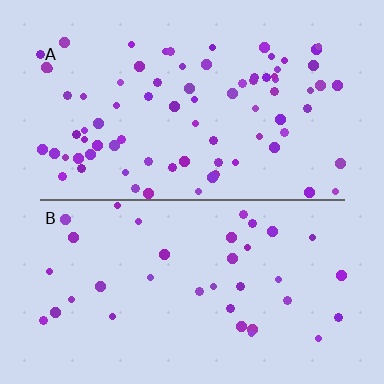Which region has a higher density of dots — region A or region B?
A (the top).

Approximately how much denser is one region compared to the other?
Approximately 2.2× — region A over region B.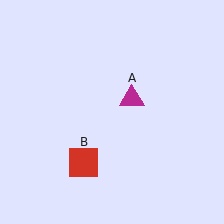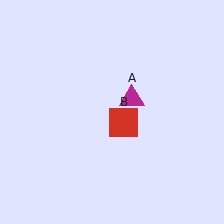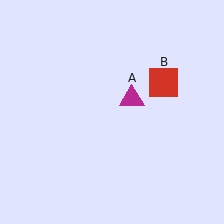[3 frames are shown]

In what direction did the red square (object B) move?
The red square (object B) moved up and to the right.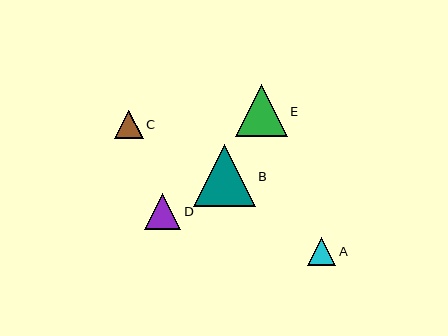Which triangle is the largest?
Triangle B is the largest with a size of approximately 62 pixels.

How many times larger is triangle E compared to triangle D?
Triangle E is approximately 1.5 times the size of triangle D.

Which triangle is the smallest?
Triangle C is the smallest with a size of approximately 28 pixels.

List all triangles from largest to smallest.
From largest to smallest: B, E, D, A, C.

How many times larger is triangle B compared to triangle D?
Triangle B is approximately 1.7 times the size of triangle D.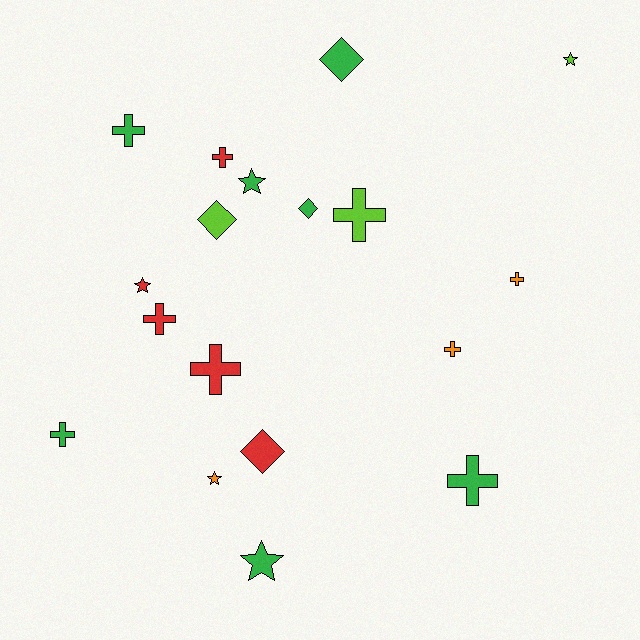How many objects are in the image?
There are 18 objects.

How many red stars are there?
There is 1 red star.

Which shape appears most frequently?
Cross, with 9 objects.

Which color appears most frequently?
Green, with 7 objects.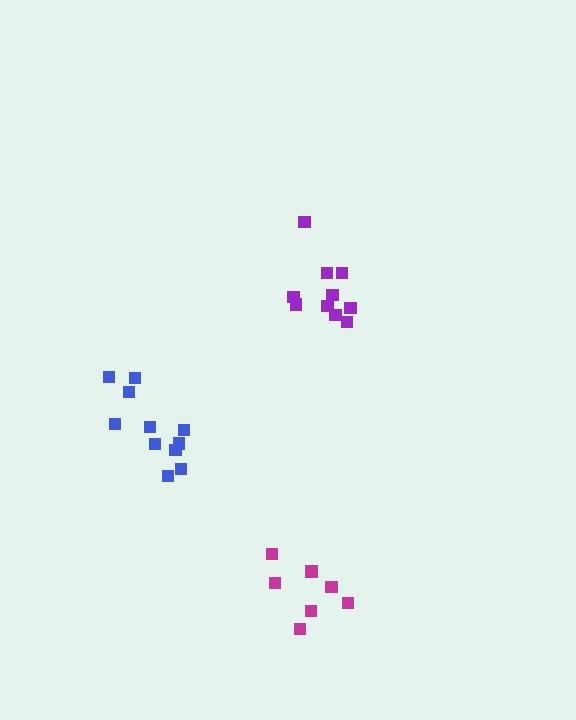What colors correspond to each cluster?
The clusters are colored: purple, magenta, blue.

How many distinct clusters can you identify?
There are 3 distinct clusters.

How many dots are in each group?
Group 1: 10 dots, Group 2: 7 dots, Group 3: 11 dots (28 total).